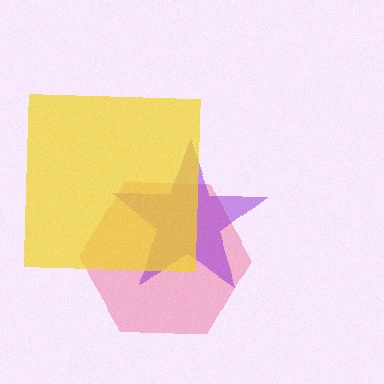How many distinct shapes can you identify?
There are 3 distinct shapes: a pink hexagon, a purple star, a yellow square.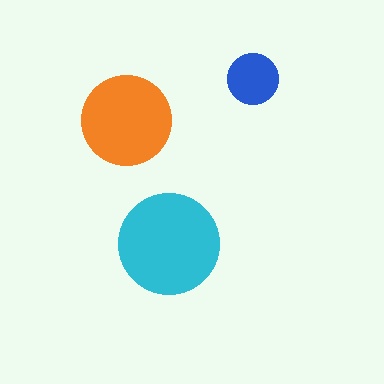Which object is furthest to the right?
The blue circle is rightmost.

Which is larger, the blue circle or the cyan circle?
The cyan one.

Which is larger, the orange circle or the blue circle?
The orange one.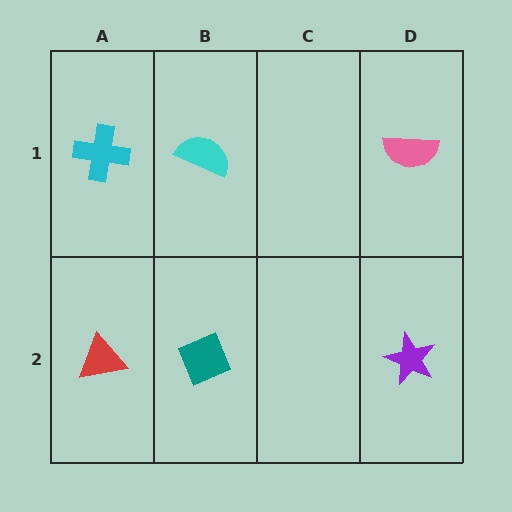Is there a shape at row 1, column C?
No, that cell is empty.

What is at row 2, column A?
A red triangle.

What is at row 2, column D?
A purple star.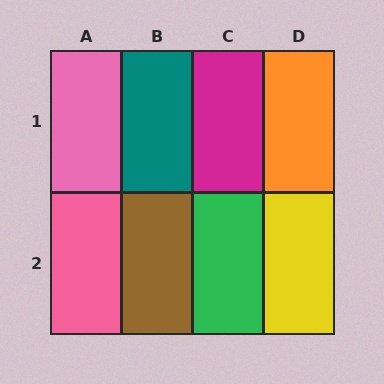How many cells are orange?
1 cell is orange.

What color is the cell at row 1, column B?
Teal.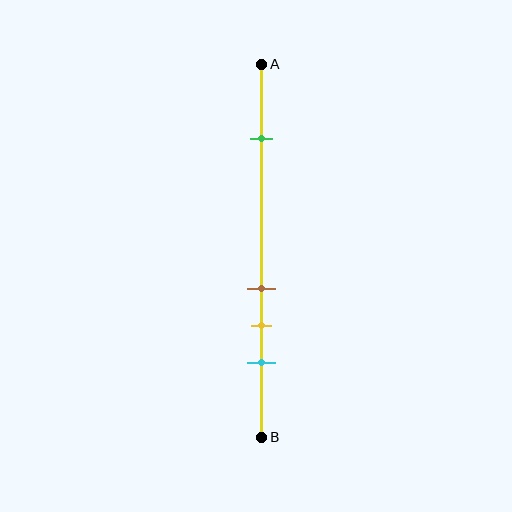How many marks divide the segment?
There are 4 marks dividing the segment.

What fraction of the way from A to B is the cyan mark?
The cyan mark is approximately 80% (0.8) of the way from A to B.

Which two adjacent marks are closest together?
The brown and yellow marks are the closest adjacent pair.